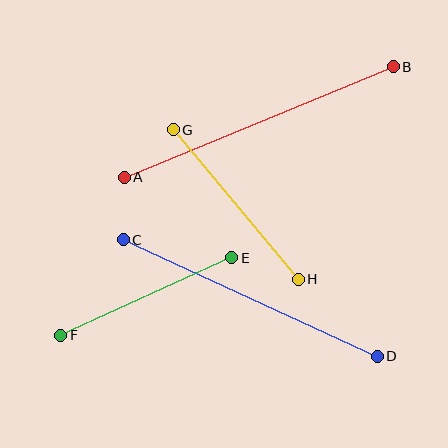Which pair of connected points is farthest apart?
Points A and B are farthest apart.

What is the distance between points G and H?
The distance is approximately 195 pixels.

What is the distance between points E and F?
The distance is approximately 187 pixels.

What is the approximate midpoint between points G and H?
The midpoint is at approximately (236, 205) pixels.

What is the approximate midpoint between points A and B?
The midpoint is at approximately (259, 122) pixels.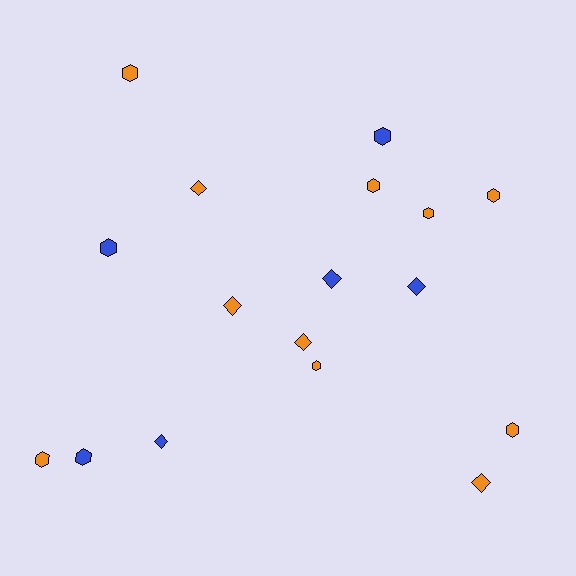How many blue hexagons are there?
There are 3 blue hexagons.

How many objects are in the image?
There are 17 objects.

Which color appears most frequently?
Orange, with 11 objects.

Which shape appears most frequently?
Hexagon, with 10 objects.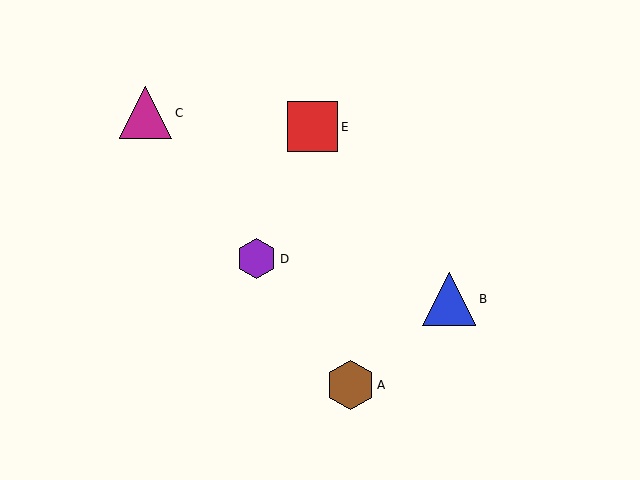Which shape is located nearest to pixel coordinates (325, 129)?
The red square (labeled E) at (313, 127) is nearest to that location.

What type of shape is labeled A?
Shape A is a brown hexagon.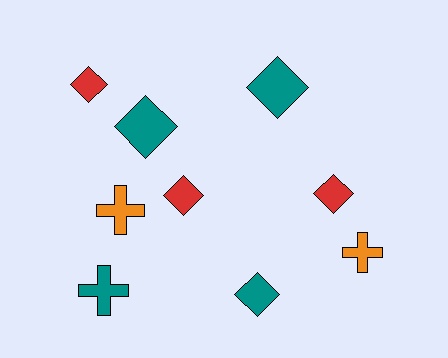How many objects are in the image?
There are 9 objects.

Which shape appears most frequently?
Diamond, with 6 objects.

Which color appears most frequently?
Teal, with 4 objects.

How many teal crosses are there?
There is 1 teal cross.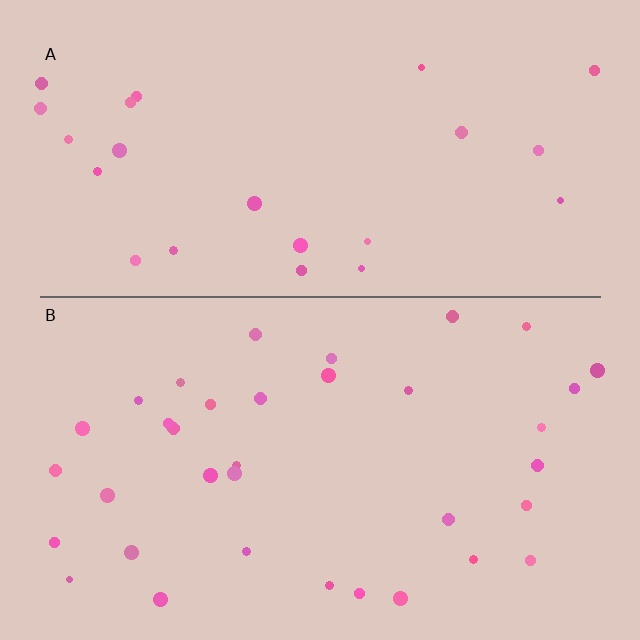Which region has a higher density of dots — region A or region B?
B (the bottom).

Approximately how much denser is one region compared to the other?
Approximately 1.5× — region B over region A.